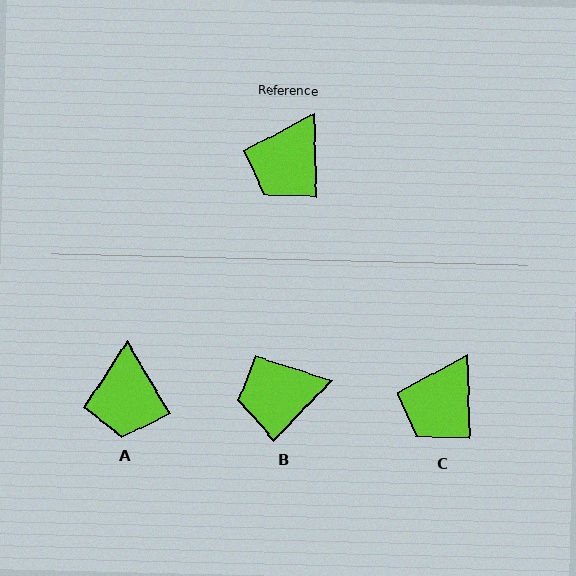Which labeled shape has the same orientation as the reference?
C.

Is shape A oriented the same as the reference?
No, it is off by about 29 degrees.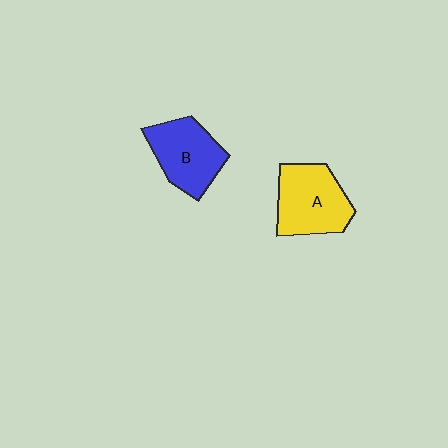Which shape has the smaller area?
Shape B (blue).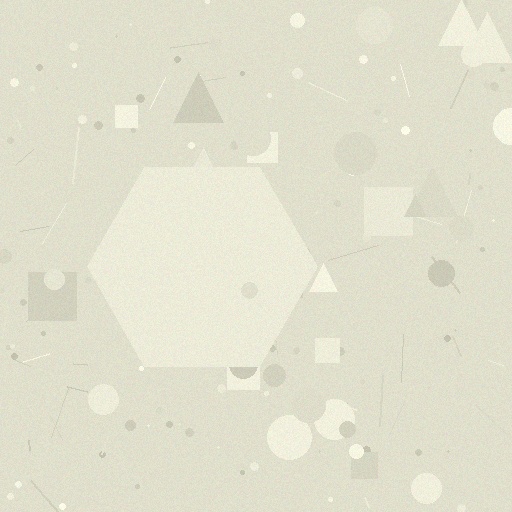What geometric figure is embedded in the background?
A hexagon is embedded in the background.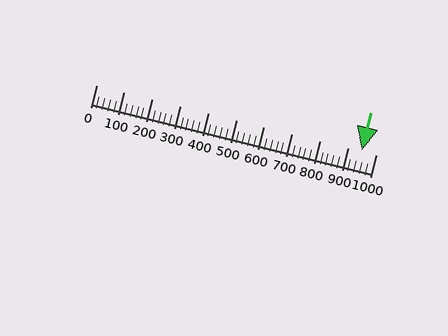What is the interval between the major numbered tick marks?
The major tick marks are spaced 100 units apart.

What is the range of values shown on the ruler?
The ruler shows values from 0 to 1000.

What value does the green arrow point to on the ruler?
The green arrow points to approximately 949.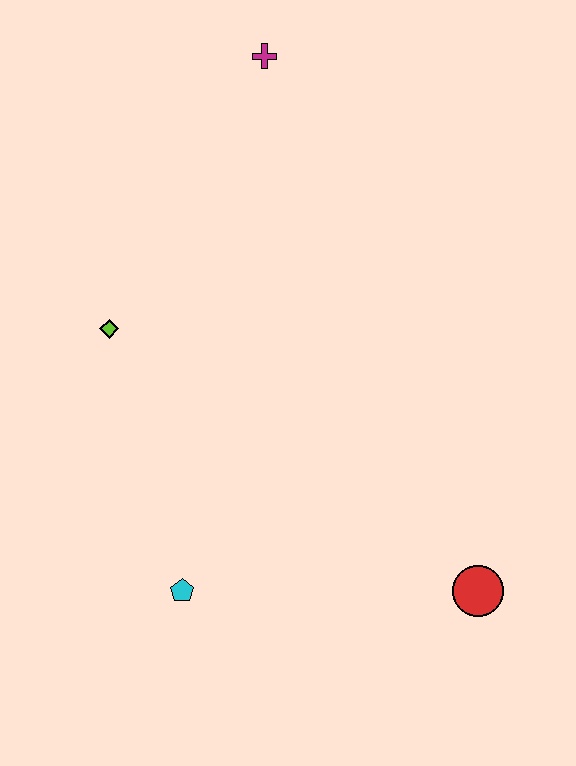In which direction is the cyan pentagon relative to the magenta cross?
The cyan pentagon is below the magenta cross.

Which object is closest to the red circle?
The cyan pentagon is closest to the red circle.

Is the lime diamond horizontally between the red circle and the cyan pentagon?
No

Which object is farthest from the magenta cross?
The red circle is farthest from the magenta cross.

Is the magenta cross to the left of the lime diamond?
No